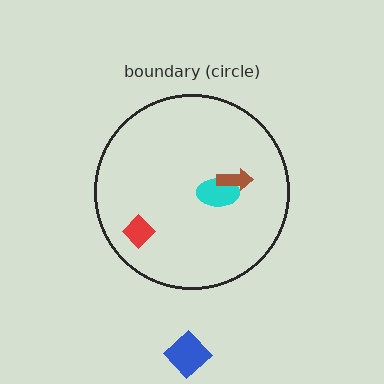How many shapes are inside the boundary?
3 inside, 1 outside.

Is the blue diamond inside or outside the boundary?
Outside.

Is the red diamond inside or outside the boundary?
Inside.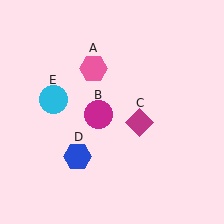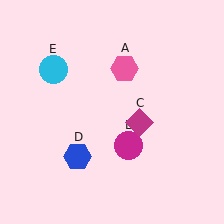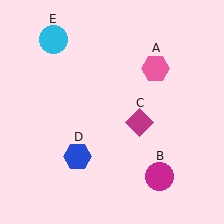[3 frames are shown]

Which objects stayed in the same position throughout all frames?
Magenta diamond (object C) and blue hexagon (object D) remained stationary.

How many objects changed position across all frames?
3 objects changed position: pink hexagon (object A), magenta circle (object B), cyan circle (object E).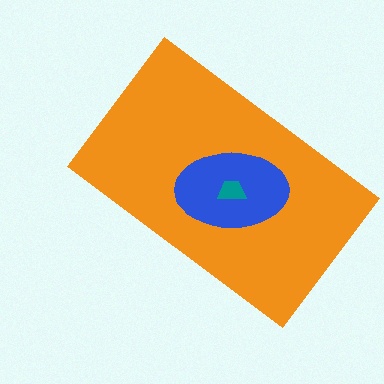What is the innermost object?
The teal trapezoid.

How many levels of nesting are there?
3.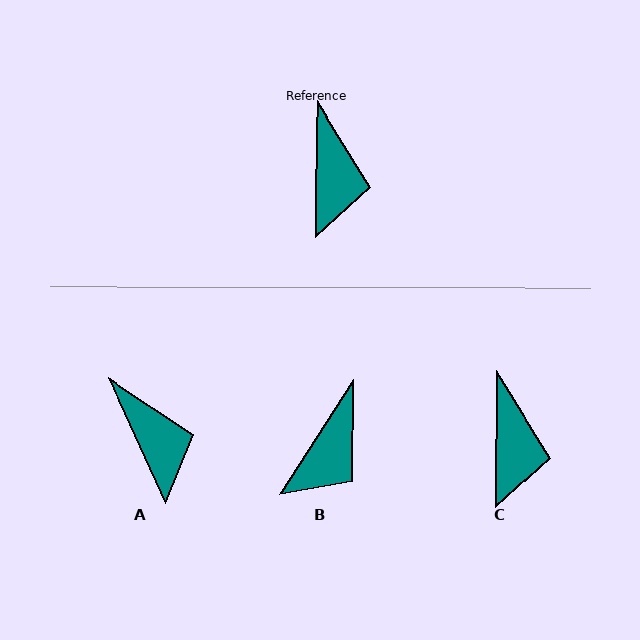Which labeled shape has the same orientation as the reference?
C.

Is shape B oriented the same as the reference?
No, it is off by about 32 degrees.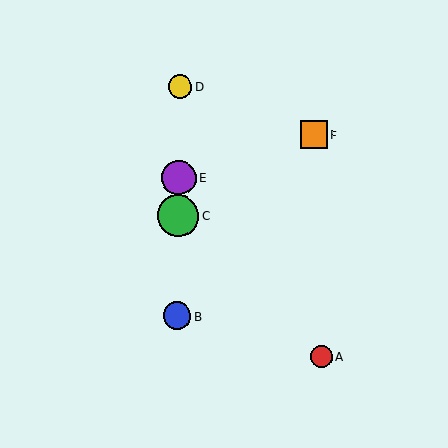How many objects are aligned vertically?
4 objects (B, C, D, E) are aligned vertically.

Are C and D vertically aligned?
Yes, both are at x≈178.